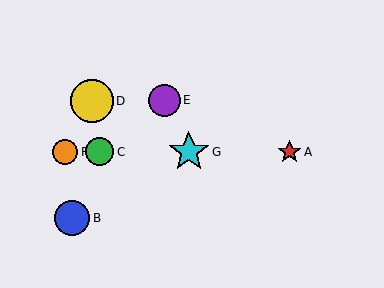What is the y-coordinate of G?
Object G is at y≈152.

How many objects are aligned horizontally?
4 objects (A, C, F, G) are aligned horizontally.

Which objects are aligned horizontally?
Objects A, C, F, G are aligned horizontally.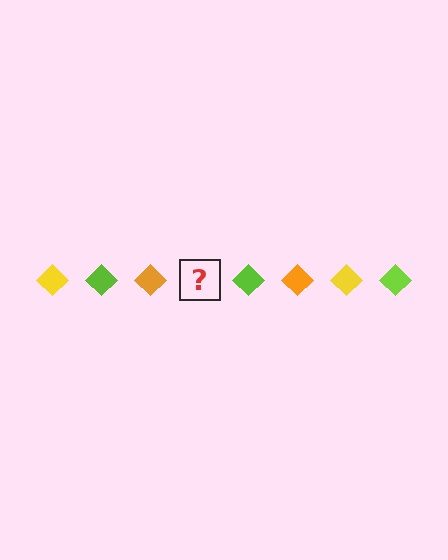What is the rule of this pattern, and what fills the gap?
The rule is that the pattern cycles through yellow, lime, orange diamonds. The gap should be filled with a yellow diamond.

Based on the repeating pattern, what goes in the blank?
The blank should be a yellow diamond.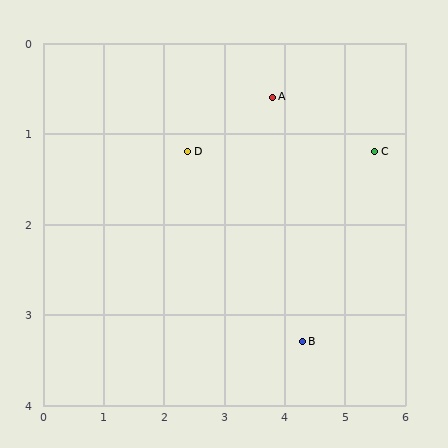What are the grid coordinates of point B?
Point B is at approximately (4.3, 3.3).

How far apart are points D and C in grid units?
Points D and C are about 3.1 grid units apart.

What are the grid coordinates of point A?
Point A is at approximately (3.8, 0.6).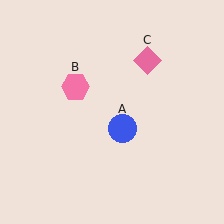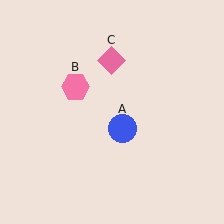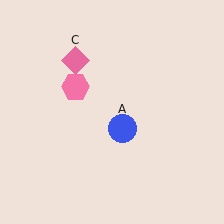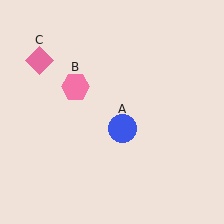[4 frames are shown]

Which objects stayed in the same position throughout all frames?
Blue circle (object A) and pink hexagon (object B) remained stationary.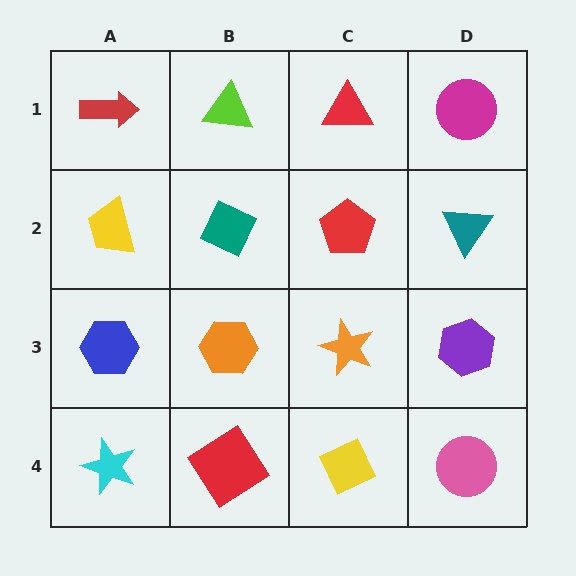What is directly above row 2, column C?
A red triangle.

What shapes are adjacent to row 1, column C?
A red pentagon (row 2, column C), a lime triangle (row 1, column B), a magenta circle (row 1, column D).